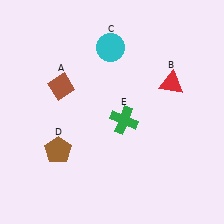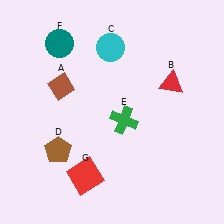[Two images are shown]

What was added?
A teal circle (F), a red square (G) were added in Image 2.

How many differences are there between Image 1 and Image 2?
There are 2 differences between the two images.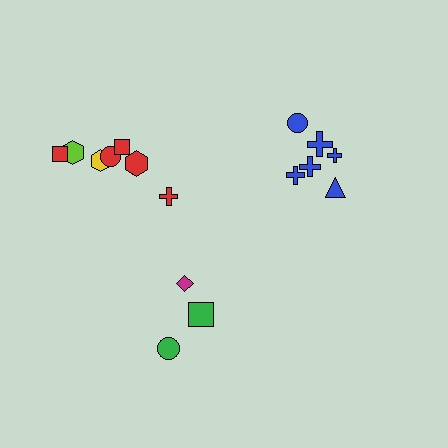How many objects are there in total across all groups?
There are 18 objects.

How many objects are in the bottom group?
There are 4 objects.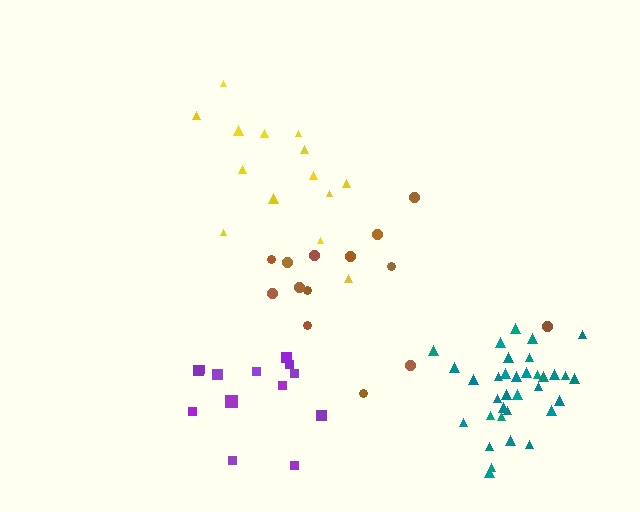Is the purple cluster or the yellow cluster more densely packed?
Purple.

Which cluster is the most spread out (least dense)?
Brown.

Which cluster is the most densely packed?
Teal.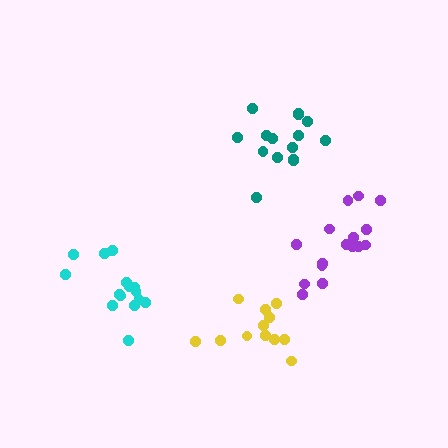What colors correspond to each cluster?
The clusters are colored: teal, cyan, yellow, purple.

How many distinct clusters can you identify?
There are 4 distinct clusters.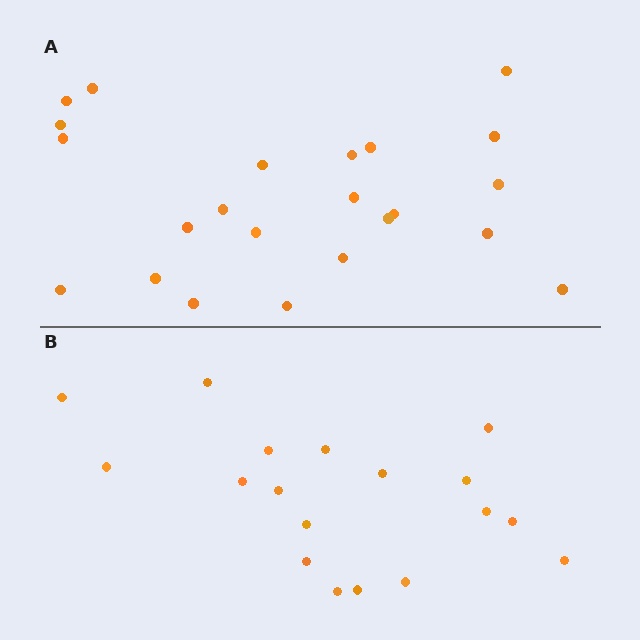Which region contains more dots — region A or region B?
Region A (the top region) has more dots.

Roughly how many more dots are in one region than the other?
Region A has about 5 more dots than region B.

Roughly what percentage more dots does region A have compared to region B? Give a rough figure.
About 30% more.